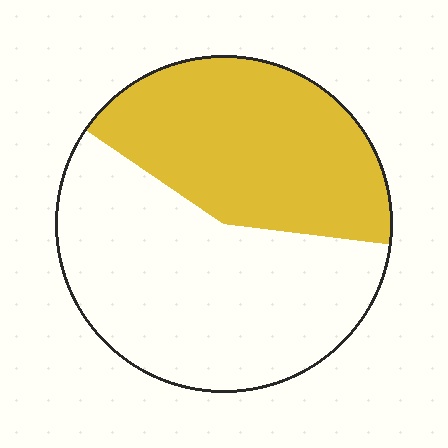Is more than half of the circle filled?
No.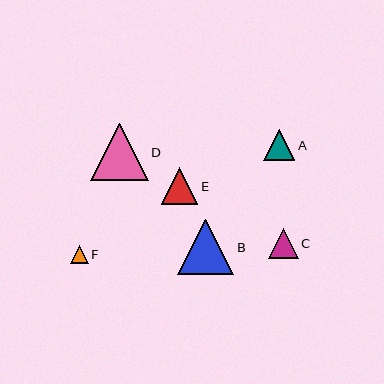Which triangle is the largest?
Triangle D is the largest with a size of approximately 58 pixels.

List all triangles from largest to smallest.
From largest to smallest: D, B, E, A, C, F.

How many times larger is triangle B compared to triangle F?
Triangle B is approximately 3.1 times the size of triangle F.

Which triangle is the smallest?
Triangle F is the smallest with a size of approximately 18 pixels.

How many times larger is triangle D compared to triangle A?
Triangle D is approximately 1.9 times the size of triangle A.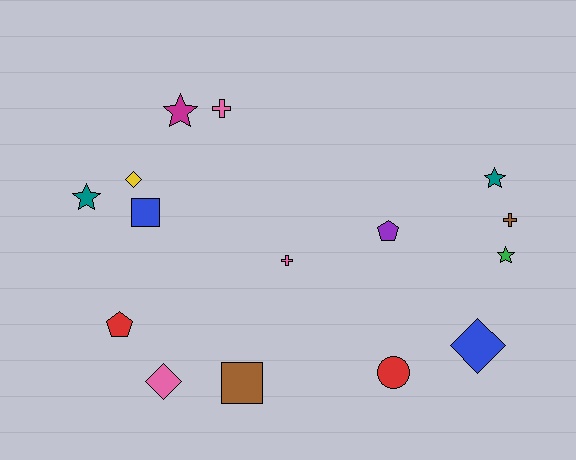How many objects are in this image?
There are 15 objects.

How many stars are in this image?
There are 4 stars.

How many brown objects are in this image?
There are 2 brown objects.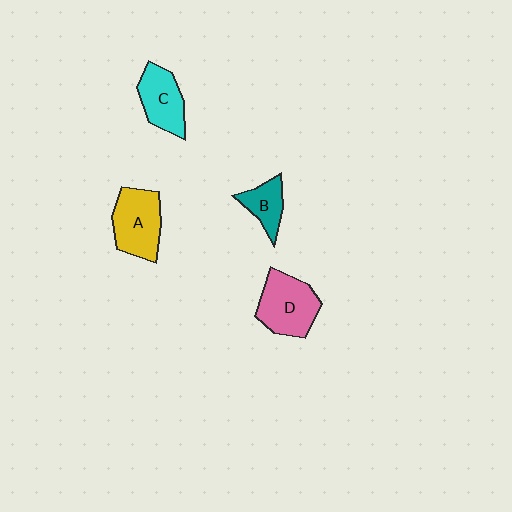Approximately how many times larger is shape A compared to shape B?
Approximately 1.7 times.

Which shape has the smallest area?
Shape B (teal).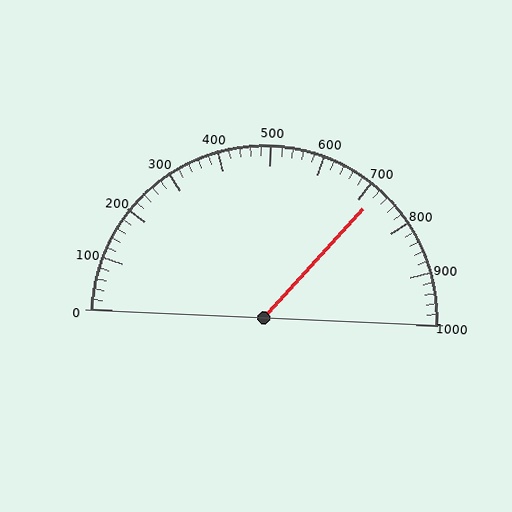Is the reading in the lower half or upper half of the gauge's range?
The reading is in the upper half of the range (0 to 1000).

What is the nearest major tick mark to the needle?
The nearest major tick mark is 700.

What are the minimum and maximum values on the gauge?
The gauge ranges from 0 to 1000.